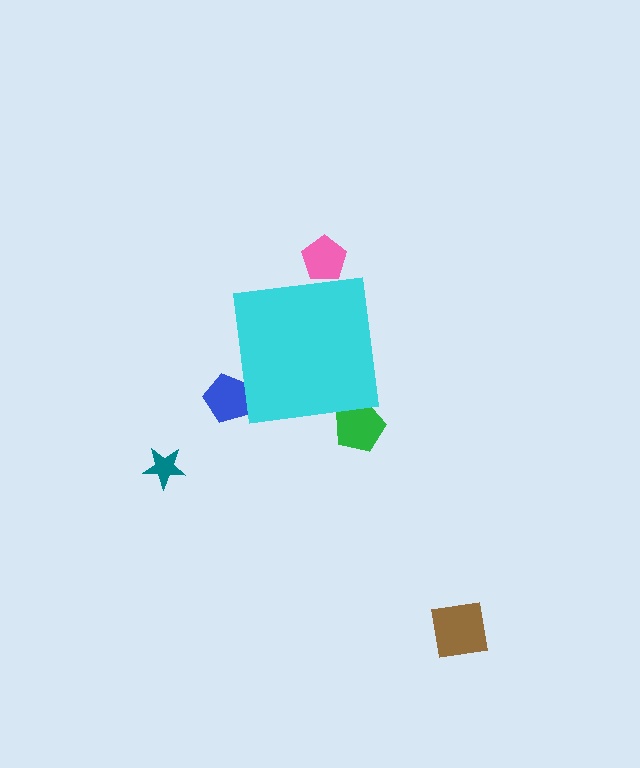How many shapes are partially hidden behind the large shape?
3 shapes are partially hidden.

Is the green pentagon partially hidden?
Yes, the green pentagon is partially hidden behind the cyan square.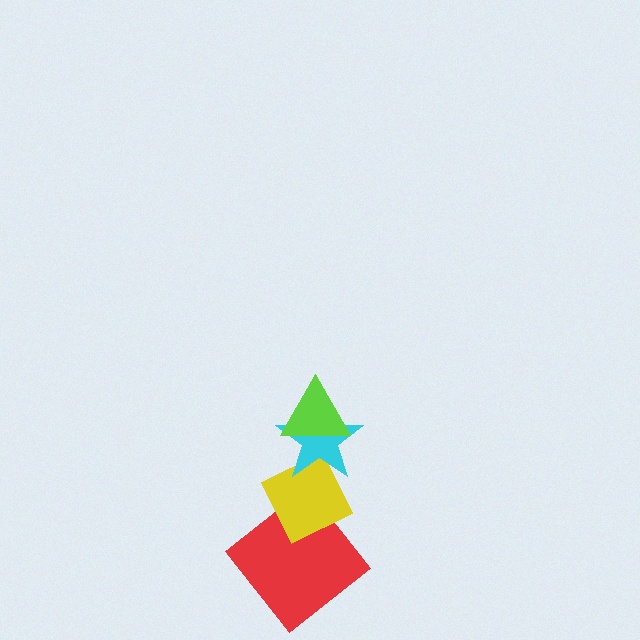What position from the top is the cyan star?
The cyan star is 2nd from the top.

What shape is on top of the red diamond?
The yellow diamond is on top of the red diamond.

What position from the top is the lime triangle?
The lime triangle is 1st from the top.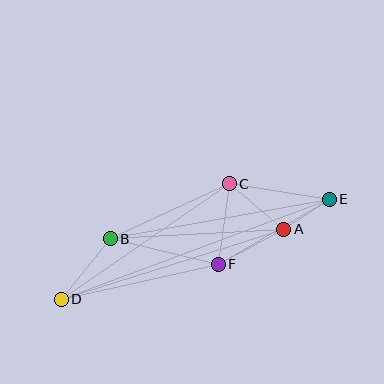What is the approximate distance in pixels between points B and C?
The distance between B and C is approximately 131 pixels.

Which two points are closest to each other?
Points A and E are closest to each other.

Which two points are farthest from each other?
Points D and E are farthest from each other.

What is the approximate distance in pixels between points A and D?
The distance between A and D is approximately 233 pixels.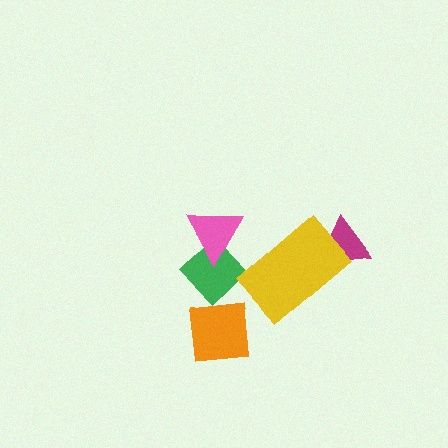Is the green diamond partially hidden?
Yes, it is partially covered by another shape.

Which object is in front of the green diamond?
The pink triangle is in front of the green diamond.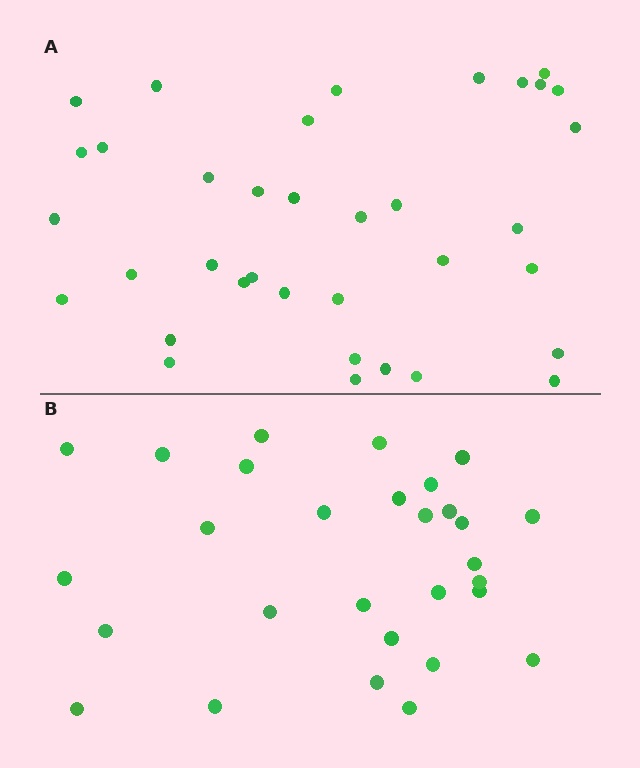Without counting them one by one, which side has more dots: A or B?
Region A (the top region) has more dots.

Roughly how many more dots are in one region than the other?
Region A has roughly 8 or so more dots than region B.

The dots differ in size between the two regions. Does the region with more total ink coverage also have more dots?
No. Region B has more total ink coverage because its dots are larger, but region A actually contains more individual dots. Total area can be misleading — the number of items is what matters here.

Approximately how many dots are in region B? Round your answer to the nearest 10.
About 30 dots. (The exact count is 29, which rounds to 30.)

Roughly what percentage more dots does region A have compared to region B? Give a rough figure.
About 25% more.